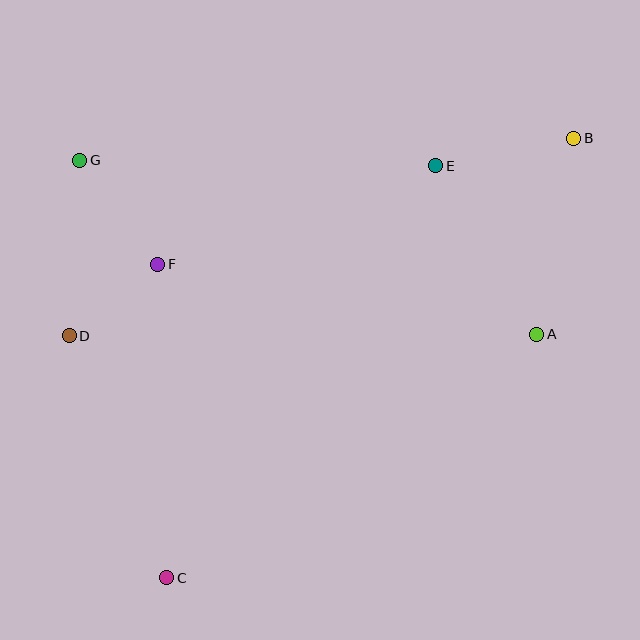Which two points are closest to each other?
Points D and F are closest to each other.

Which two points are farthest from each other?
Points B and C are farthest from each other.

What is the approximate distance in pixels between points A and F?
The distance between A and F is approximately 386 pixels.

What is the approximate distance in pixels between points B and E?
The distance between B and E is approximately 141 pixels.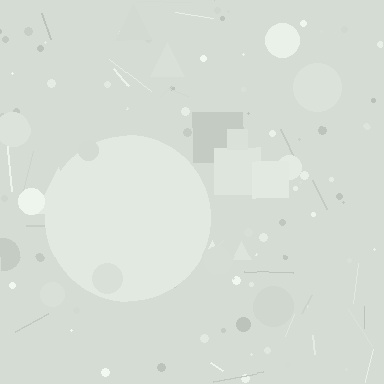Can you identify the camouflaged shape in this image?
The camouflaged shape is a circle.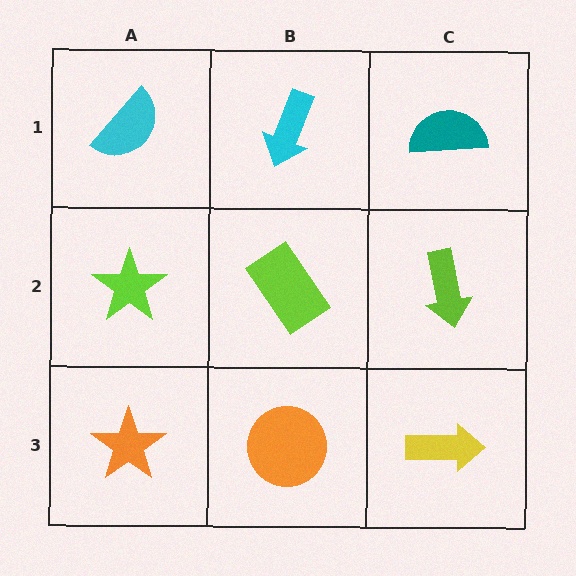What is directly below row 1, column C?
A lime arrow.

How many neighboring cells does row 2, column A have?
3.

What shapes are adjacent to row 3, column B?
A lime rectangle (row 2, column B), an orange star (row 3, column A), a yellow arrow (row 3, column C).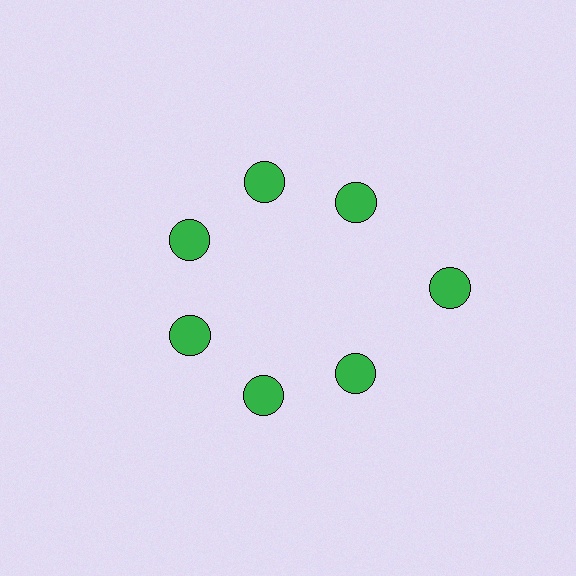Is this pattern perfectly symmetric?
No. The 7 green circles are arranged in a ring, but one element near the 3 o'clock position is pushed outward from the center, breaking the 7-fold rotational symmetry.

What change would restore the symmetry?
The symmetry would be restored by moving it inward, back onto the ring so that all 7 circles sit at equal angles and equal distance from the center.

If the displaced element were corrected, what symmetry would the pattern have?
It would have 7-fold rotational symmetry — the pattern would map onto itself every 51 degrees.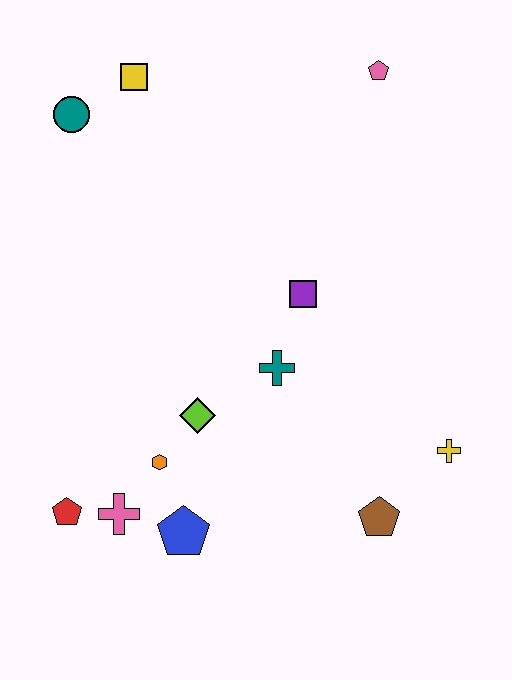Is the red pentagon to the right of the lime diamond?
No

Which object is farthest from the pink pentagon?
The red pentagon is farthest from the pink pentagon.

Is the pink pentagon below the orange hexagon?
No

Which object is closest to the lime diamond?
The orange hexagon is closest to the lime diamond.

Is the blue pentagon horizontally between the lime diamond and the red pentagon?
Yes